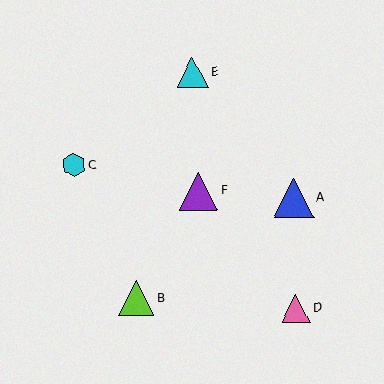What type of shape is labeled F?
Shape F is a purple triangle.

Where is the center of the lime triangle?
The center of the lime triangle is at (136, 298).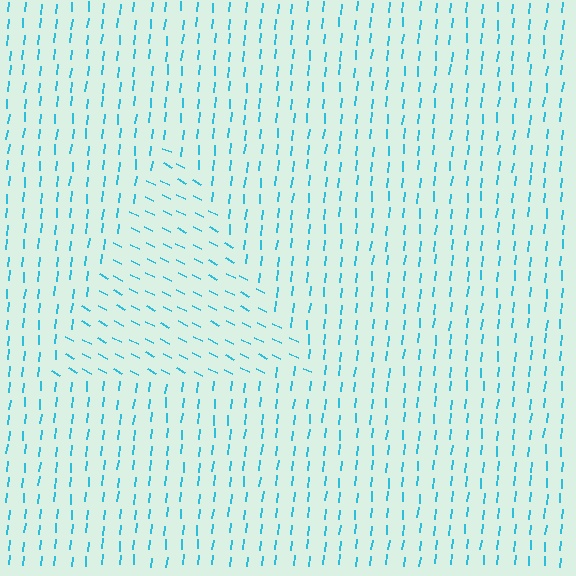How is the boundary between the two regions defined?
The boundary is defined purely by a change in line orientation (approximately 69 degrees difference). All lines are the same color and thickness.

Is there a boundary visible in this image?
Yes, there is a texture boundary formed by a change in line orientation.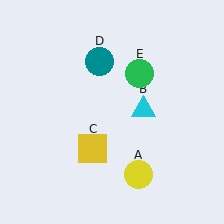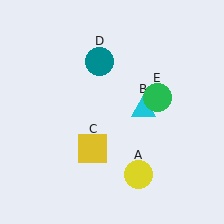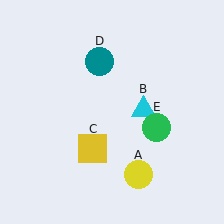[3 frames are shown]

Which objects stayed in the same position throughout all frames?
Yellow circle (object A) and cyan triangle (object B) and yellow square (object C) and teal circle (object D) remained stationary.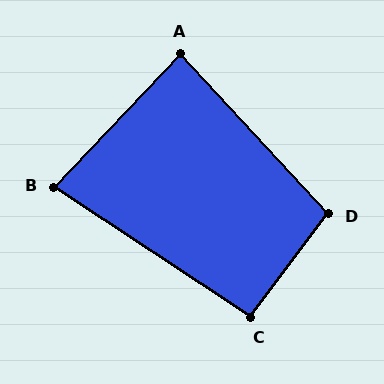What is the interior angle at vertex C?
Approximately 94 degrees (approximately right).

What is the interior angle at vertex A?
Approximately 86 degrees (approximately right).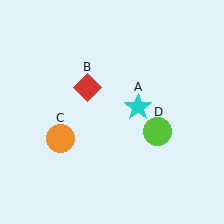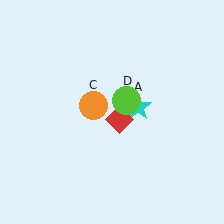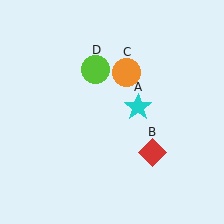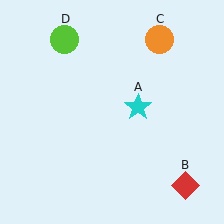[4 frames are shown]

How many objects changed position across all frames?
3 objects changed position: red diamond (object B), orange circle (object C), lime circle (object D).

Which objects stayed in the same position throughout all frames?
Cyan star (object A) remained stationary.